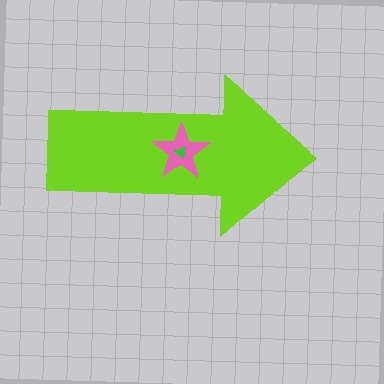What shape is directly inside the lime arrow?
The pink star.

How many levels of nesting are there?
3.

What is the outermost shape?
The lime arrow.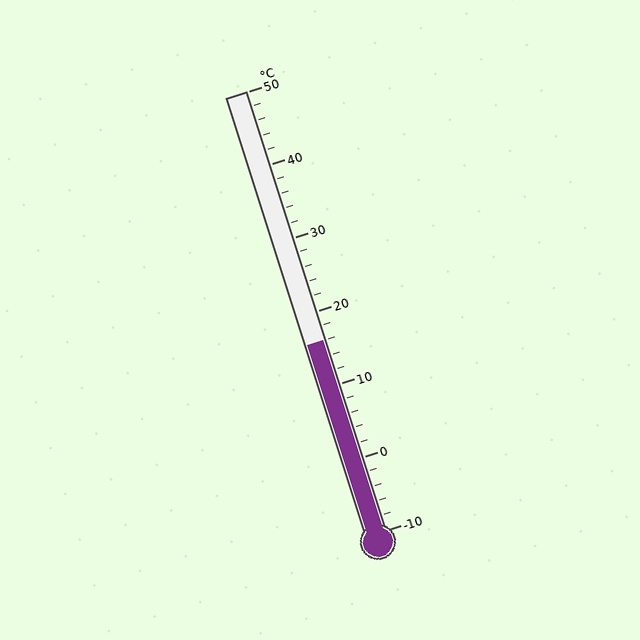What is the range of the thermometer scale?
The thermometer scale ranges from -10°C to 50°C.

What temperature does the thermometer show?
The thermometer shows approximately 16°C.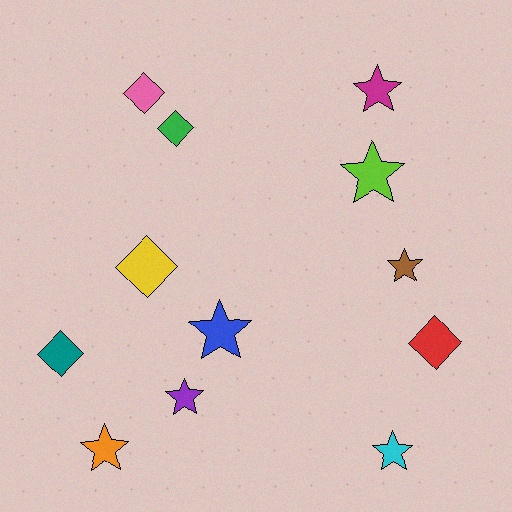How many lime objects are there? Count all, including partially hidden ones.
There is 1 lime object.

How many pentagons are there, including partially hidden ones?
There are no pentagons.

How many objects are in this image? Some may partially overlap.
There are 12 objects.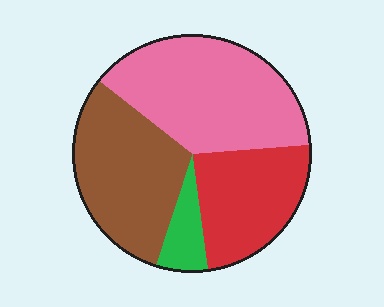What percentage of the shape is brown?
Brown covers about 30% of the shape.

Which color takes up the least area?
Green, at roughly 5%.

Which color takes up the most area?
Pink, at roughly 40%.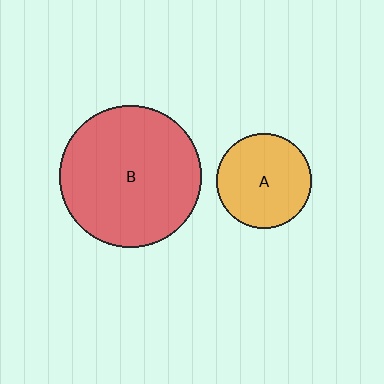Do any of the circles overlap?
No, none of the circles overlap.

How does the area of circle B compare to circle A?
Approximately 2.2 times.